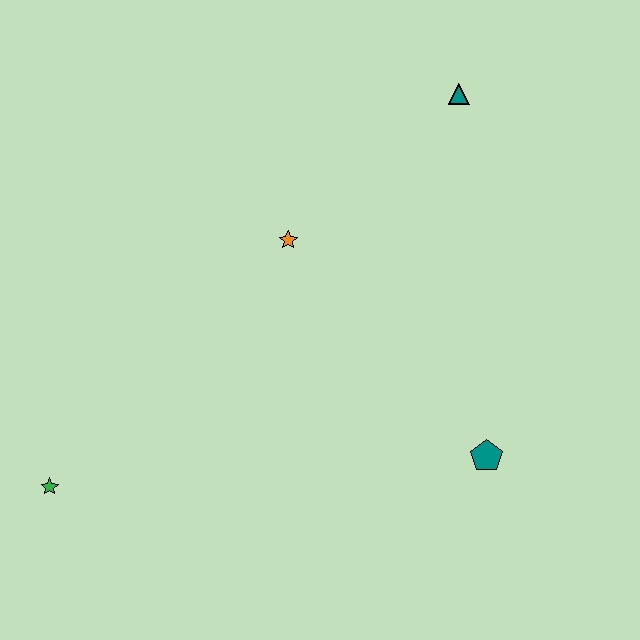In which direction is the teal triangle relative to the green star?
The teal triangle is to the right of the green star.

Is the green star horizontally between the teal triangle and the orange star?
No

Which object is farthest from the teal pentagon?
The green star is farthest from the teal pentagon.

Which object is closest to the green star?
The orange star is closest to the green star.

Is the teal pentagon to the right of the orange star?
Yes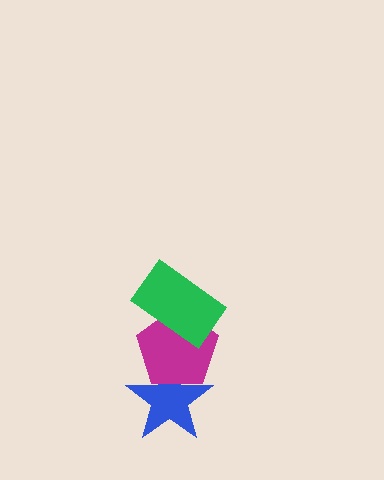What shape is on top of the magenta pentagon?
The green rectangle is on top of the magenta pentagon.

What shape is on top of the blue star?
The magenta pentagon is on top of the blue star.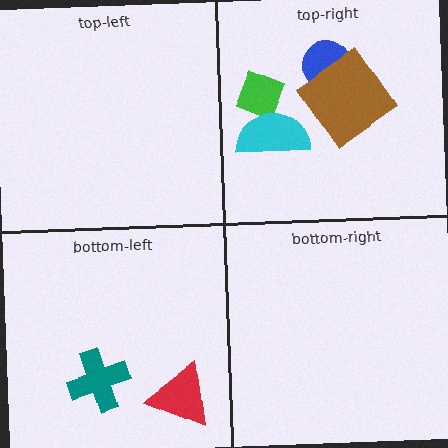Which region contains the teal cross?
The bottom-left region.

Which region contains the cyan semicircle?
The top-right region.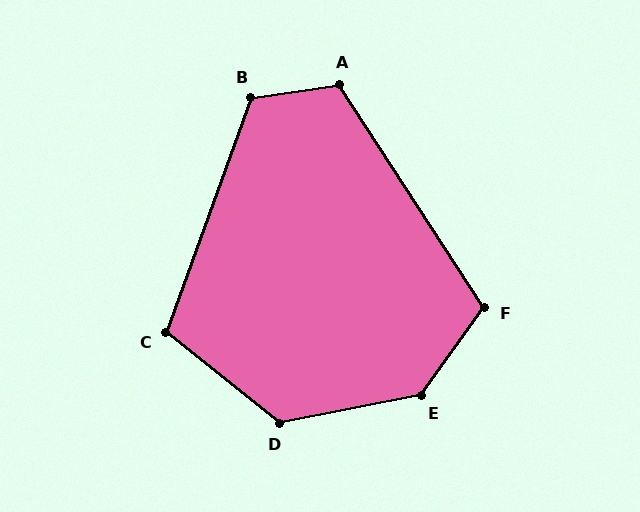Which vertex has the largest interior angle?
E, at approximately 137 degrees.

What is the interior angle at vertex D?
Approximately 130 degrees (obtuse).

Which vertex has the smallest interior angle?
C, at approximately 109 degrees.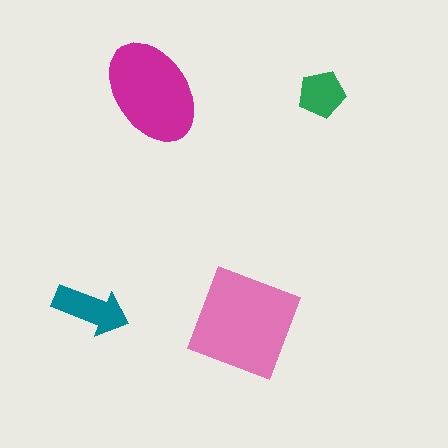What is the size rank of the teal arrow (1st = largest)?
3rd.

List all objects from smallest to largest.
The green pentagon, the teal arrow, the magenta ellipse, the pink diamond.